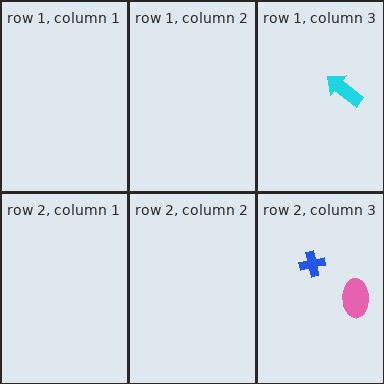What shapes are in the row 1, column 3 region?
The cyan arrow.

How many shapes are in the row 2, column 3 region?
2.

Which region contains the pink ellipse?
The row 2, column 3 region.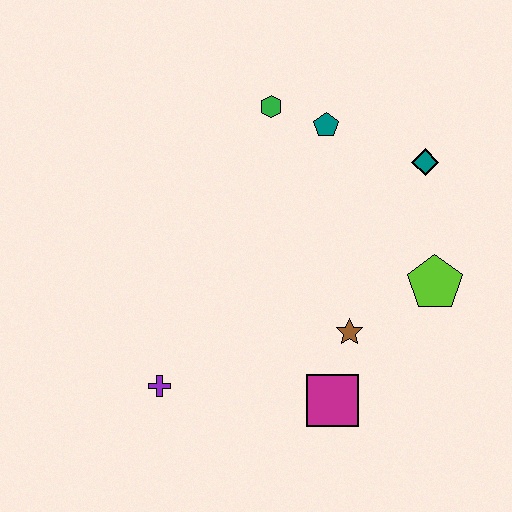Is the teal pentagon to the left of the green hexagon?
No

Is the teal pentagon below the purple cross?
No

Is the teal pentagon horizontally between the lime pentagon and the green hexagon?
Yes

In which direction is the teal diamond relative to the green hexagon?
The teal diamond is to the right of the green hexagon.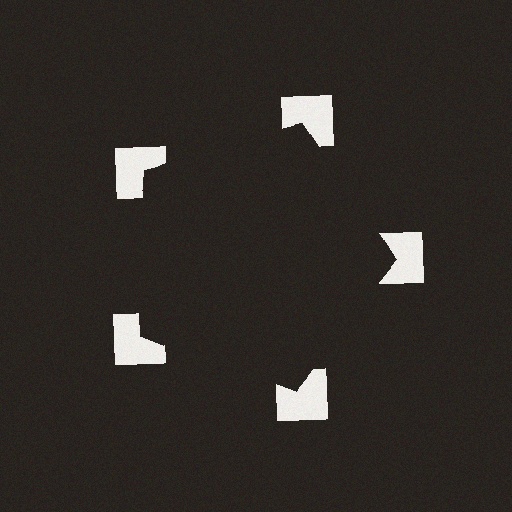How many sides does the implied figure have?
5 sides.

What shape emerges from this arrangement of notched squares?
An illusory pentagon — its edges are inferred from the aligned wedge cuts in the notched squares, not physically drawn.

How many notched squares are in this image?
There are 5 — one at each vertex of the illusory pentagon.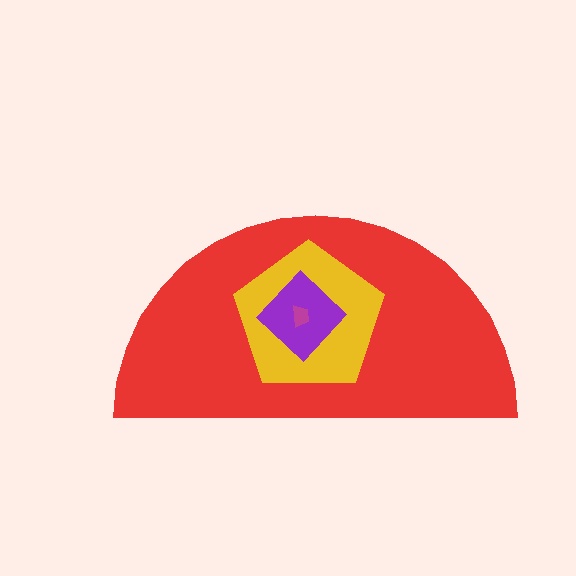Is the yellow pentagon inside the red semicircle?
Yes.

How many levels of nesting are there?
4.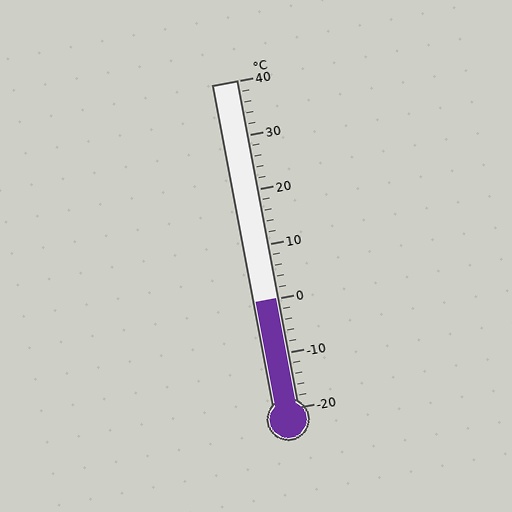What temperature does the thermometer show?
The thermometer shows approximately 0°C.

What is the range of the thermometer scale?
The thermometer scale ranges from -20°C to 40°C.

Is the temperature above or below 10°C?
The temperature is below 10°C.